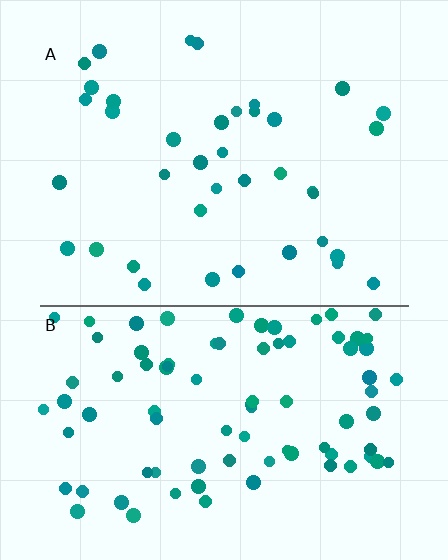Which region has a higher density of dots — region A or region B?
B (the bottom).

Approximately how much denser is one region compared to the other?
Approximately 2.2× — region B over region A.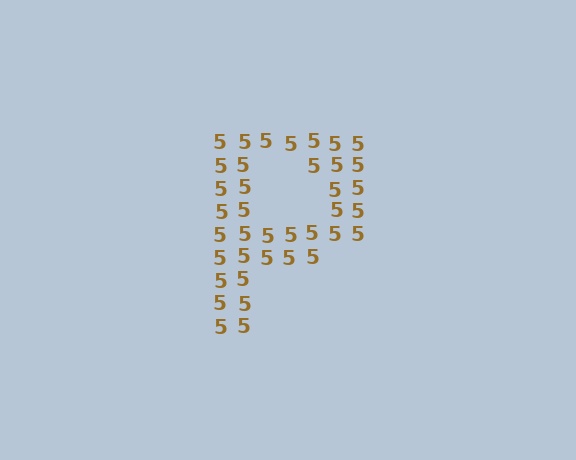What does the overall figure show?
The overall figure shows the letter P.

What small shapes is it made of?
It is made of small digit 5's.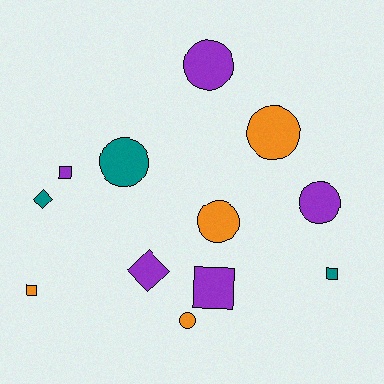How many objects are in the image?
There are 12 objects.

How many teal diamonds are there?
There is 1 teal diamond.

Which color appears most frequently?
Purple, with 5 objects.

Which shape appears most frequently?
Circle, with 6 objects.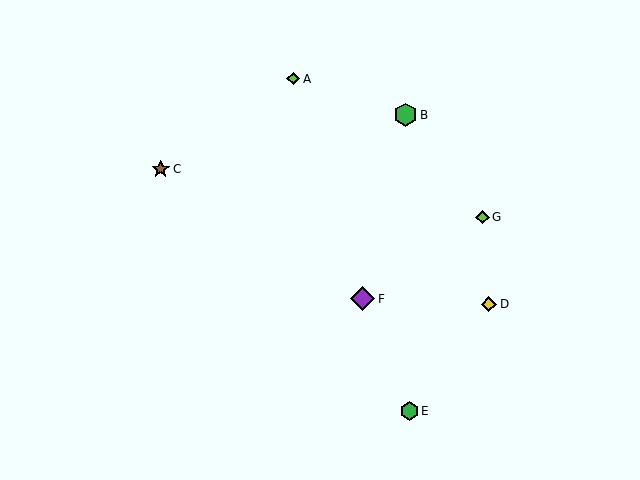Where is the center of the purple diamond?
The center of the purple diamond is at (363, 299).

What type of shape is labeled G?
Shape G is a lime diamond.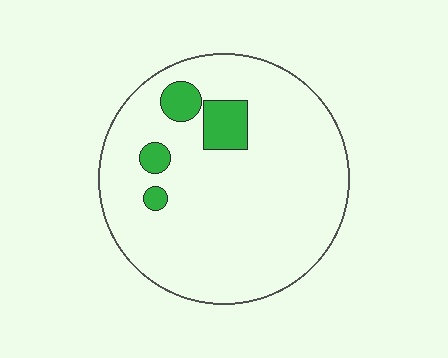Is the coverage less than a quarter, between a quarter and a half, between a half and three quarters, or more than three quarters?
Less than a quarter.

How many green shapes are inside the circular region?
4.